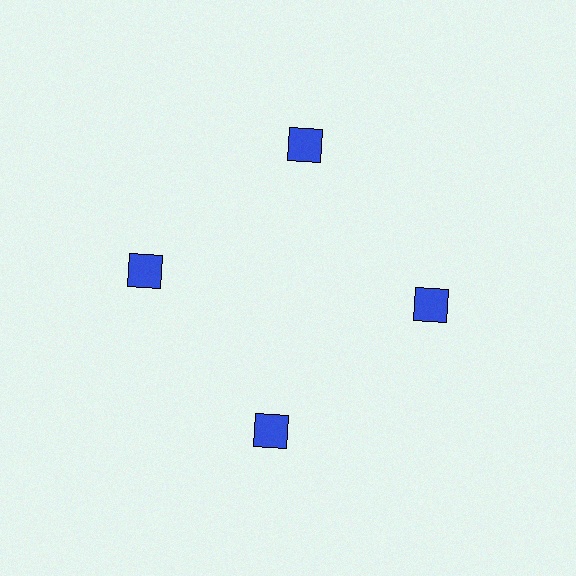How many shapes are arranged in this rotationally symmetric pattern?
There are 4 shapes, arranged in 4 groups of 1.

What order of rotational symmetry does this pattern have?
This pattern has 4-fold rotational symmetry.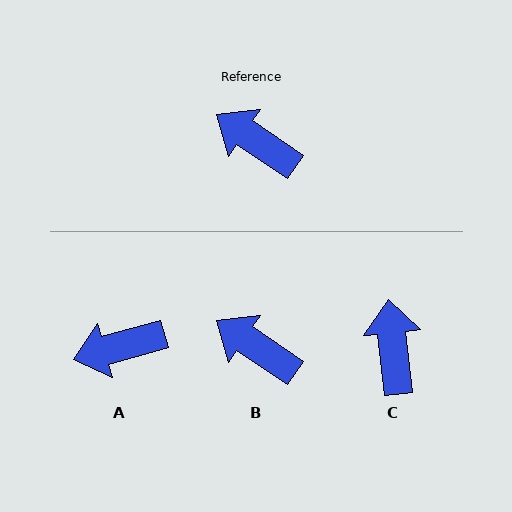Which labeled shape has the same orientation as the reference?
B.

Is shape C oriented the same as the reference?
No, it is off by about 50 degrees.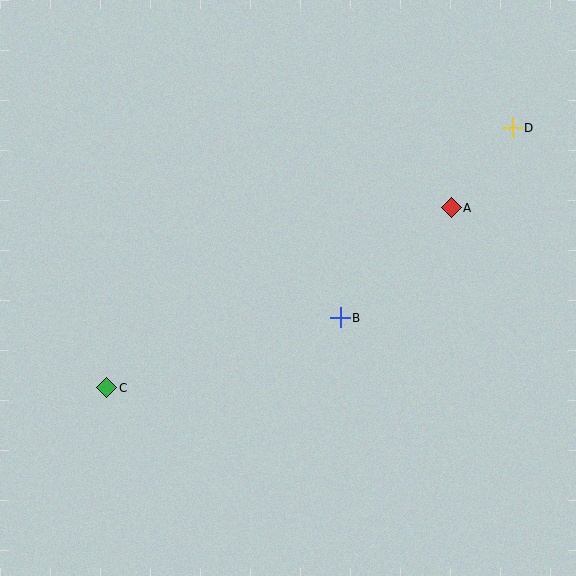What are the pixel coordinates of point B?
Point B is at (340, 318).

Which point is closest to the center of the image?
Point B at (340, 318) is closest to the center.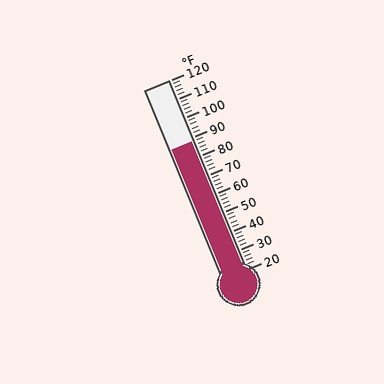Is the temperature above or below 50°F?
The temperature is above 50°F.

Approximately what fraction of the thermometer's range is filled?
The thermometer is filled to approximately 70% of its range.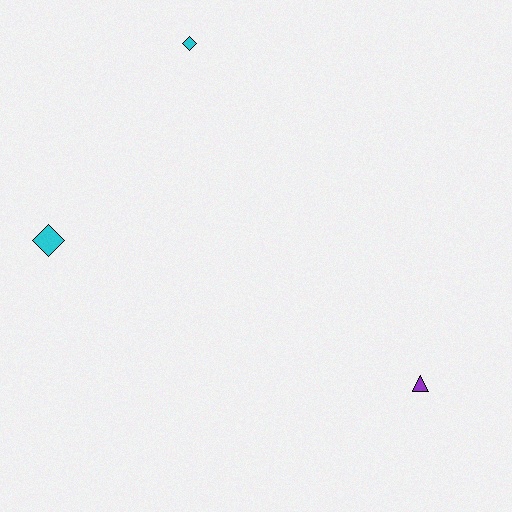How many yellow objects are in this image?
There are no yellow objects.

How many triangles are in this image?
There is 1 triangle.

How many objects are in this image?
There are 3 objects.